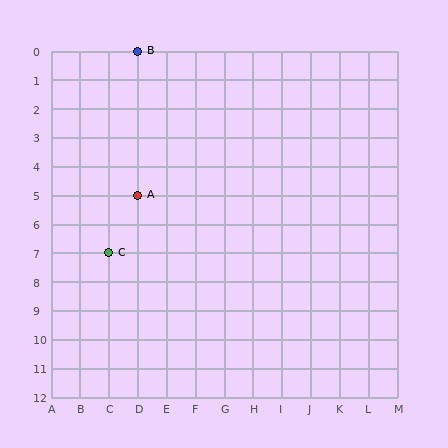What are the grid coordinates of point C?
Point C is at grid coordinates (C, 7).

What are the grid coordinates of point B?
Point B is at grid coordinates (D, 0).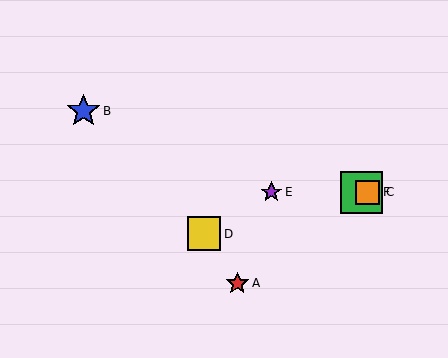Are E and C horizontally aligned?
Yes, both are at y≈192.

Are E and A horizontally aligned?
No, E is at y≈192 and A is at y≈283.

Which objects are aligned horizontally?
Objects C, E, F are aligned horizontally.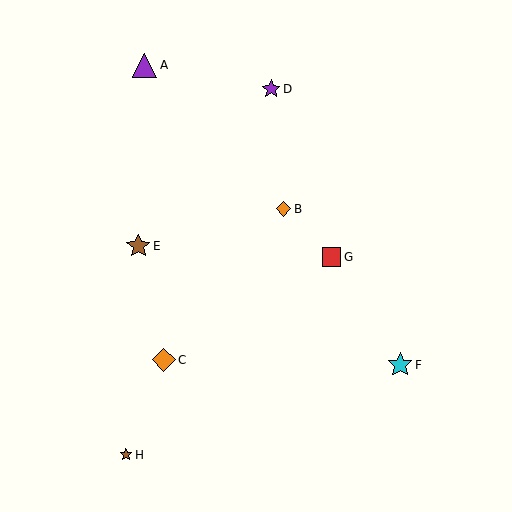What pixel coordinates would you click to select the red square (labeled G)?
Click at (332, 257) to select the red square G.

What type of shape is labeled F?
Shape F is a cyan star.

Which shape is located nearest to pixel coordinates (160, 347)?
The orange diamond (labeled C) at (164, 360) is nearest to that location.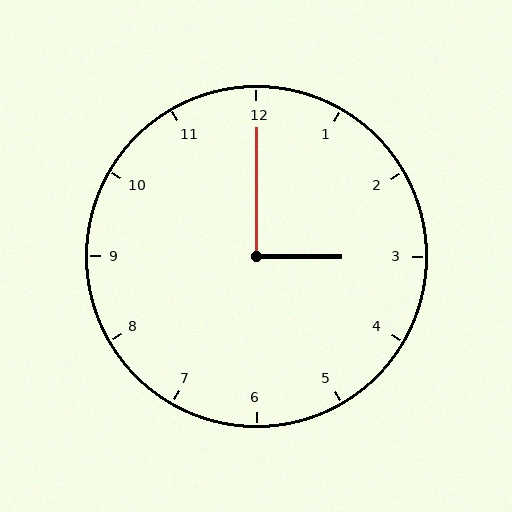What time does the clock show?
3:00.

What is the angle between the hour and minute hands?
Approximately 90 degrees.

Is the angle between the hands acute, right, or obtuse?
It is right.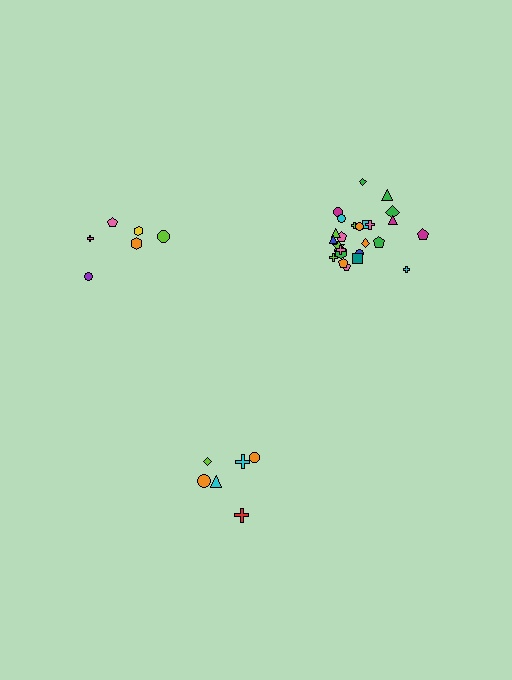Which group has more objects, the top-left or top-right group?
The top-right group.